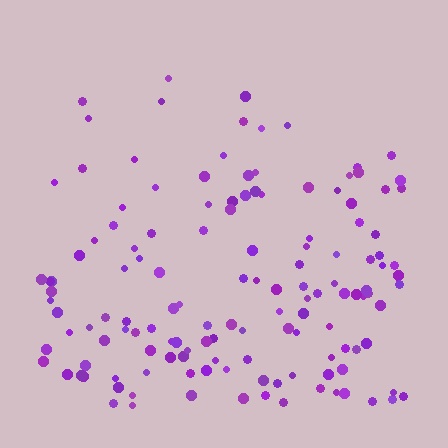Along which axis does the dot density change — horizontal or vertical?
Vertical.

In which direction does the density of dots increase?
From top to bottom, with the bottom side densest.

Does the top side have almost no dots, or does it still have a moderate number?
Still a moderate number, just noticeably fewer than the bottom.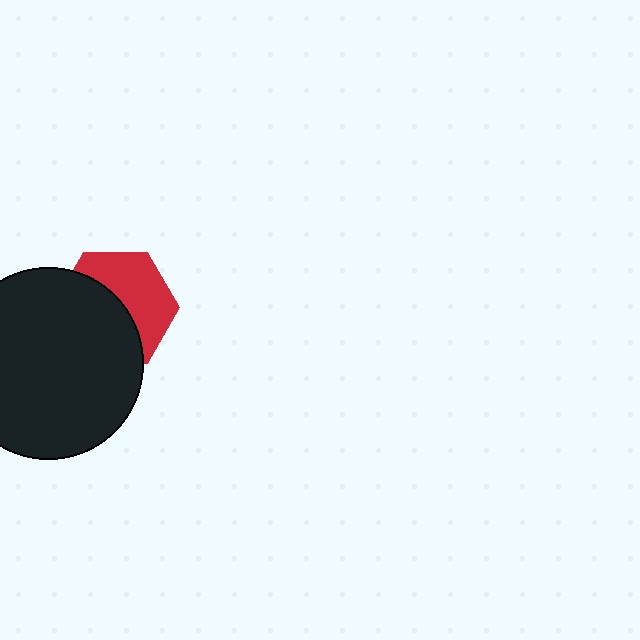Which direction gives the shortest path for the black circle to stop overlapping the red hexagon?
Moving toward the lower-left gives the shortest separation.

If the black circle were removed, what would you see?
You would see the complete red hexagon.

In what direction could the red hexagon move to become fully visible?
The red hexagon could move toward the upper-right. That would shift it out from behind the black circle entirely.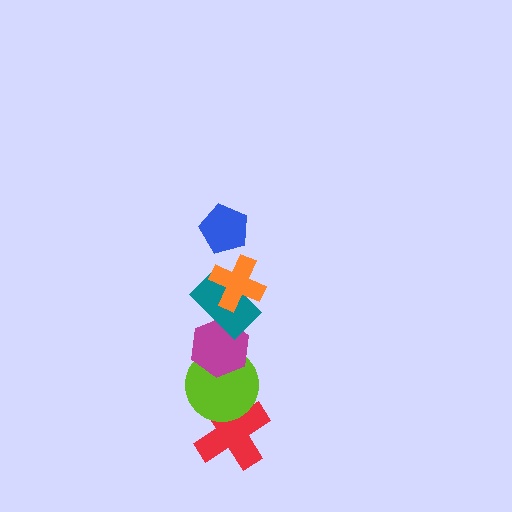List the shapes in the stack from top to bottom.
From top to bottom: the blue pentagon, the orange cross, the teal rectangle, the magenta hexagon, the lime circle, the red cross.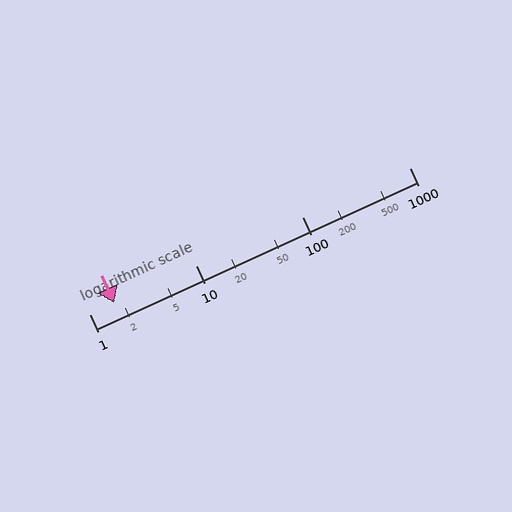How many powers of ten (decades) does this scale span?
The scale spans 3 decades, from 1 to 1000.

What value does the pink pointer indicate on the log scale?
The pointer indicates approximately 1.7.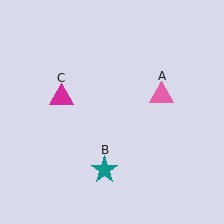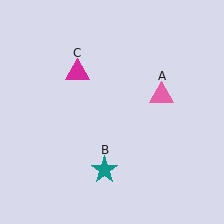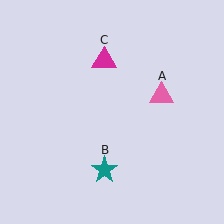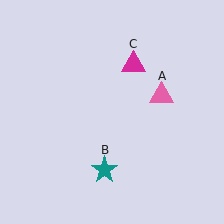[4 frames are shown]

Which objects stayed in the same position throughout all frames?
Pink triangle (object A) and teal star (object B) remained stationary.